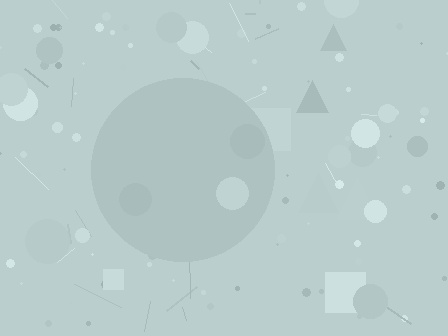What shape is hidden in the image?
A circle is hidden in the image.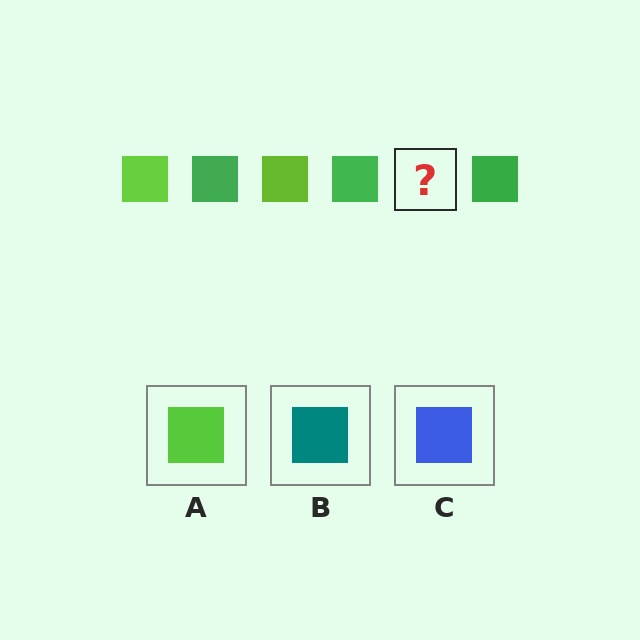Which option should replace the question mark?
Option A.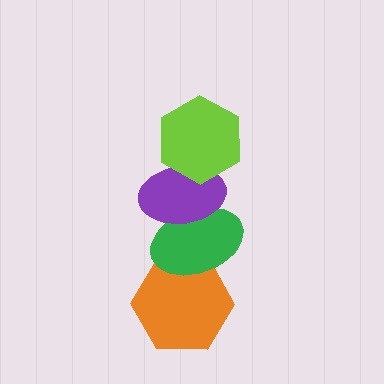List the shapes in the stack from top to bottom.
From top to bottom: the lime hexagon, the purple ellipse, the green ellipse, the orange hexagon.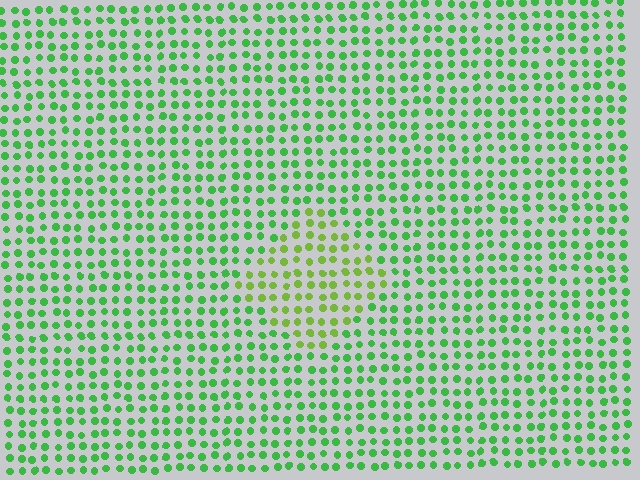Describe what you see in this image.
The image is filled with small green elements in a uniform arrangement. A diamond-shaped region is visible where the elements are tinted to a slightly different hue, forming a subtle color boundary.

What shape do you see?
I see a diamond.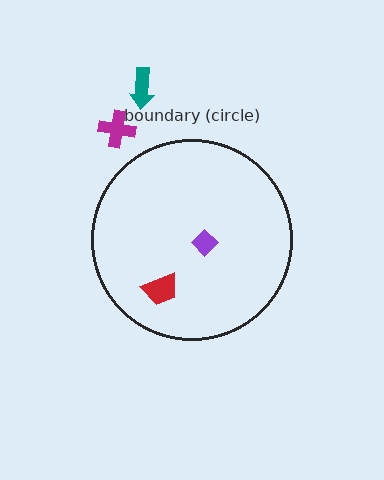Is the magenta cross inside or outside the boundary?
Outside.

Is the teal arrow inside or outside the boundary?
Outside.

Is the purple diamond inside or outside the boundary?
Inside.